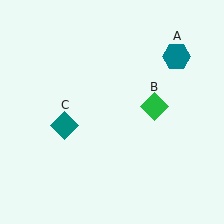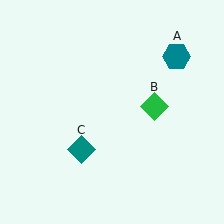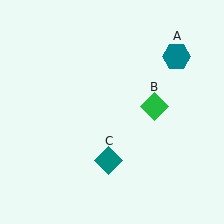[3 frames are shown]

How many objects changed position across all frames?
1 object changed position: teal diamond (object C).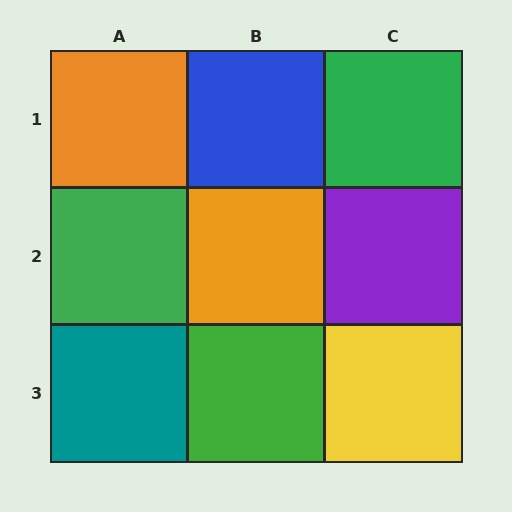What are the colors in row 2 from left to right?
Green, orange, purple.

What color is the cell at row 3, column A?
Teal.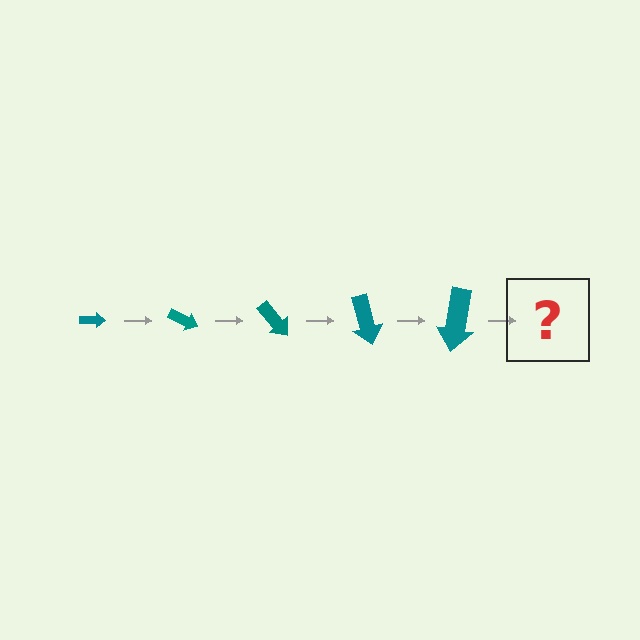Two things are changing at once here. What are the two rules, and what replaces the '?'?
The two rules are that the arrow grows larger each step and it rotates 25 degrees each step. The '?' should be an arrow, larger than the previous one and rotated 125 degrees from the start.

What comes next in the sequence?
The next element should be an arrow, larger than the previous one and rotated 125 degrees from the start.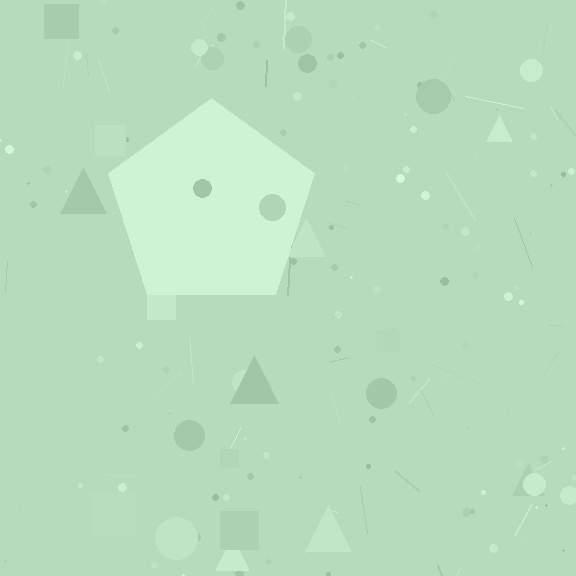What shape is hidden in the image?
A pentagon is hidden in the image.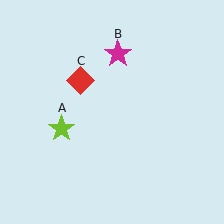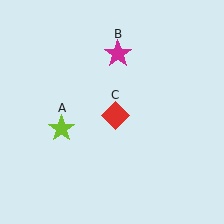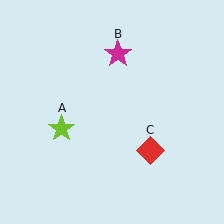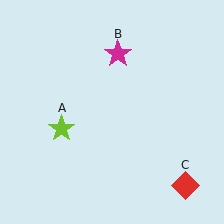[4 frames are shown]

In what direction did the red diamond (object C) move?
The red diamond (object C) moved down and to the right.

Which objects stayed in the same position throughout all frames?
Lime star (object A) and magenta star (object B) remained stationary.